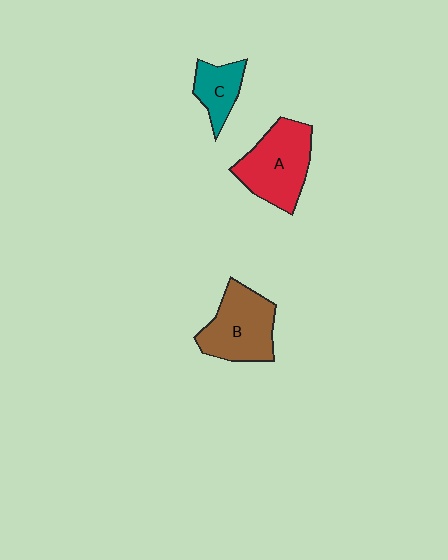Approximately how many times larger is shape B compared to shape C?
Approximately 1.9 times.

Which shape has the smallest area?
Shape C (teal).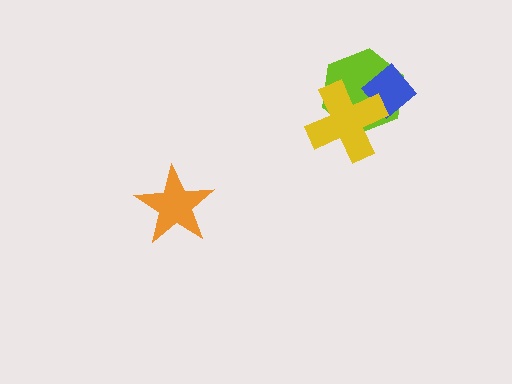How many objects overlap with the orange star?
0 objects overlap with the orange star.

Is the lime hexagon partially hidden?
Yes, it is partially covered by another shape.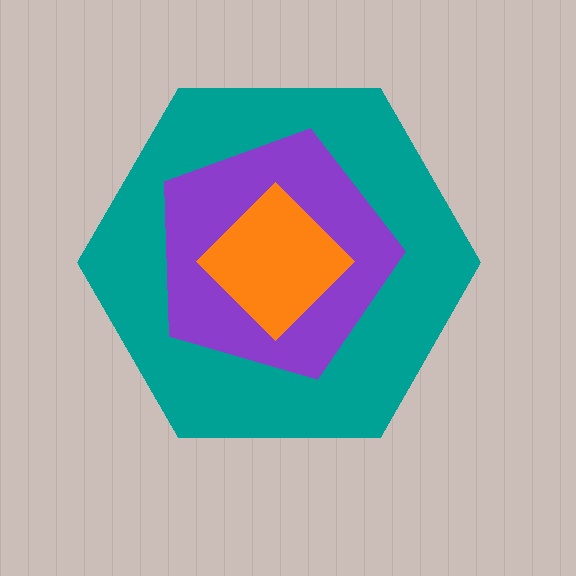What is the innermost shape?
The orange diamond.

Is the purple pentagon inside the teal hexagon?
Yes.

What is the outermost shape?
The teal hexagon.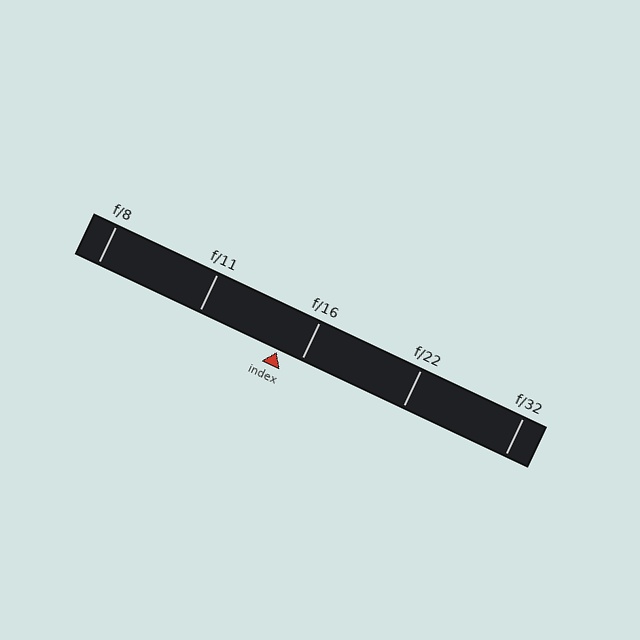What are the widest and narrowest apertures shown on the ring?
The widest aperture shown is f/8 and the narrowest is f/32.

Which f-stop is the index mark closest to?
The index mark is closest to f/16.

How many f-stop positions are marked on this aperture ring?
There are 5 f-stop positions marked.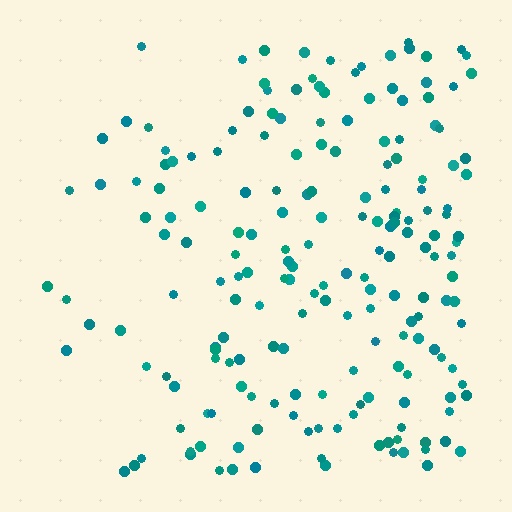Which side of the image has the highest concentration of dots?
The right.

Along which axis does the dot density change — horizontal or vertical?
Horizontal.